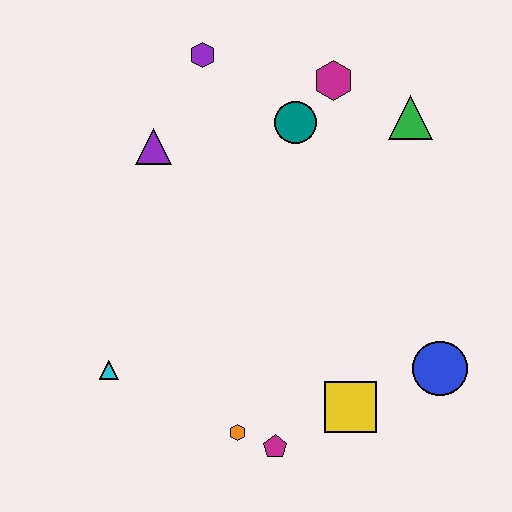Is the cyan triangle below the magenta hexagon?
Yes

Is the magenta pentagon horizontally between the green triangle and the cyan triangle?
Yes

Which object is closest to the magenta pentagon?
The orange hexagon is closest to the magenta pentagon.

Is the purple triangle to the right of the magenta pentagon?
No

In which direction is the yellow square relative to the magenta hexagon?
The yellow square is below the magenta hexagon.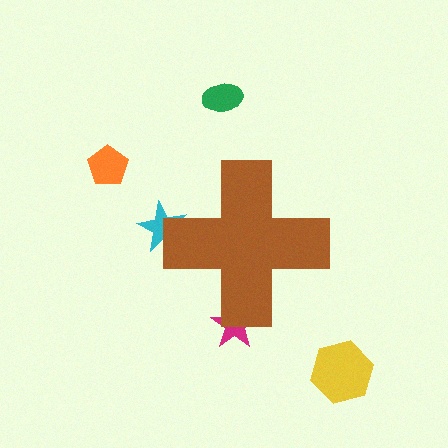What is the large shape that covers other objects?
A brown cross.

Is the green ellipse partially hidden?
No, the green ellipse is fully visible.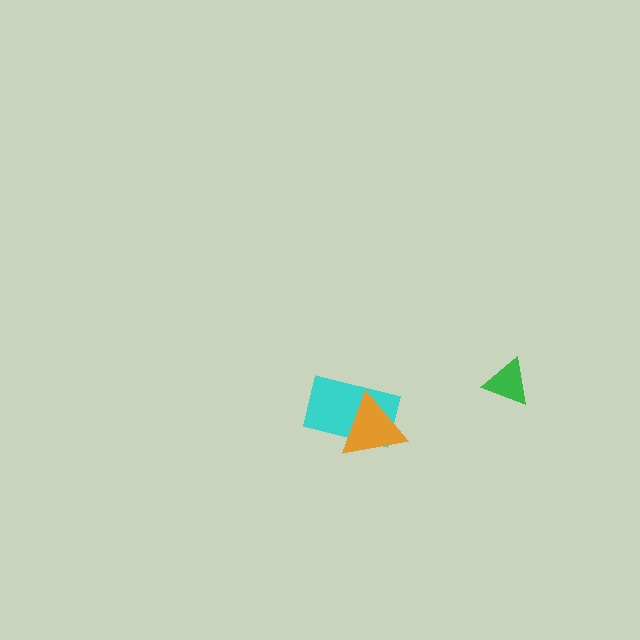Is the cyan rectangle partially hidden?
Yes, it is partially covered by another shape.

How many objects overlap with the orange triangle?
1 object overlaps with the orange triangle.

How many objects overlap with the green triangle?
0 objects overlap with the green triangle.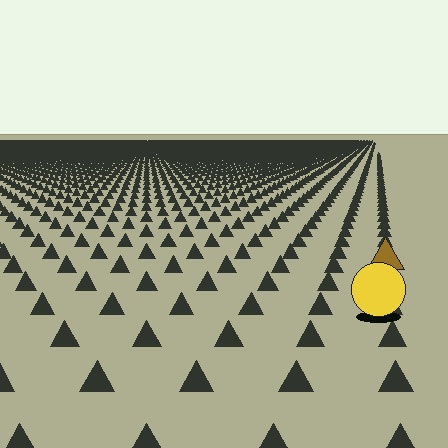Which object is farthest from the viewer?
The brown triangle is farthest from the viewer. It appears smaller and the ground texture around it is denser.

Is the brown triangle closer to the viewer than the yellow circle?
No. The yellow circle is closer — you can tell from the texture gradient: the ground texture is coarser near it.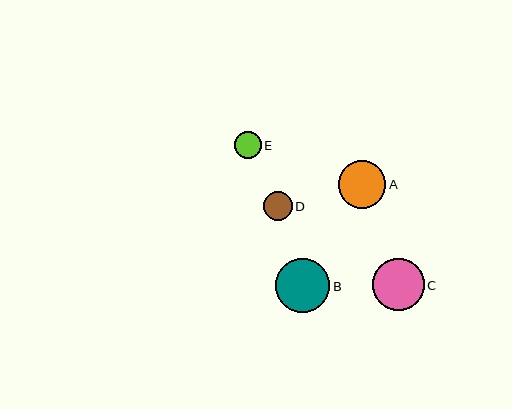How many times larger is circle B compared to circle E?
Circle B is approximately 2.0 times the size of circle E.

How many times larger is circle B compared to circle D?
Circle B is approximately 1.9 times the size of circle D.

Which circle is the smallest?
Circle E is the smallest with a size of approximately 27 pixels.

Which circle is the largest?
Circle B is the largest with a size of approximately 54 pixels.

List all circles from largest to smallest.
From largest to smallest: B, C, A, D, E.